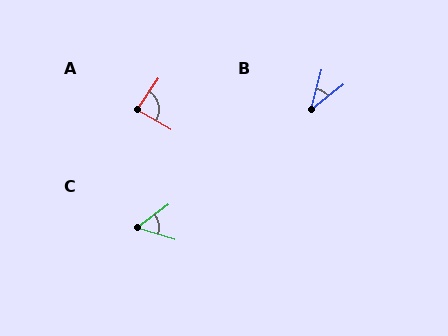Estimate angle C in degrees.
Approximately 54 degrees.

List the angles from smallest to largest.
B (37°), C (54°), A (85°).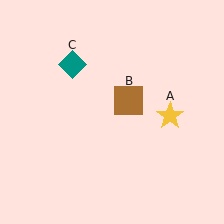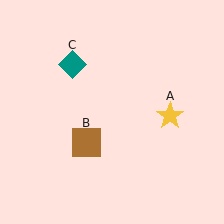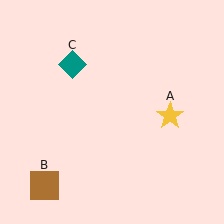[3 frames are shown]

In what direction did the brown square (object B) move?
The brown square (object B) moved down and to the left.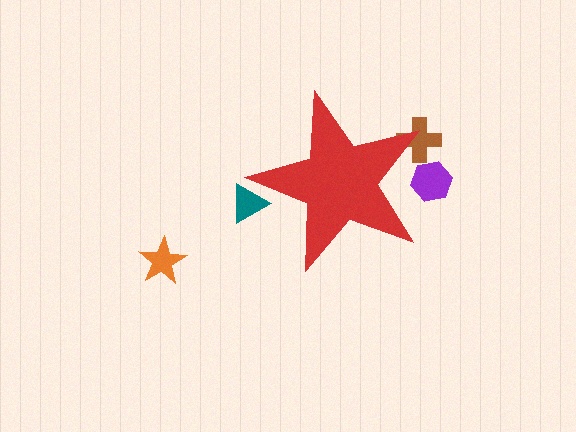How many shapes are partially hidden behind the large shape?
3 shapes are partially hidden.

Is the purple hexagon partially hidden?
Yes, the purple hexagon is partially hidden behind the red star.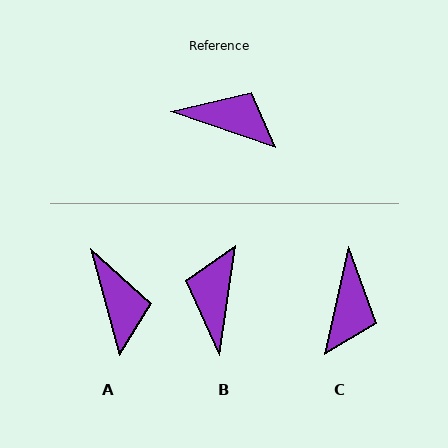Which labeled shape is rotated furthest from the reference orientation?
B, about 101 degrees away.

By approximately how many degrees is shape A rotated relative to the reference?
Approximately 55 degrees clockwise.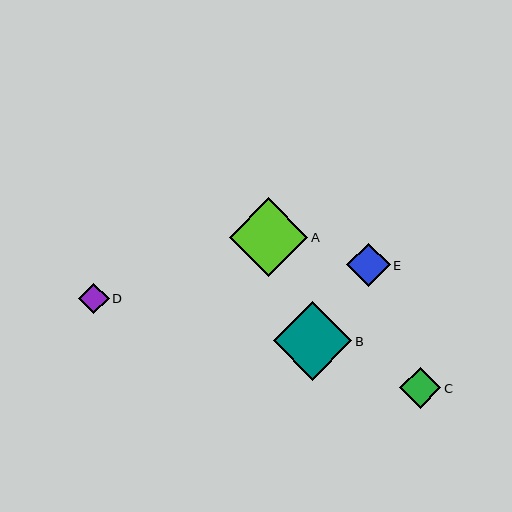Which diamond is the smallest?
Diamond D is the smallest with a size of approximately 31 pixels.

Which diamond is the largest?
Diamond A is the largest with a size of approximately 78 pixels.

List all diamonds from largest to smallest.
From largest to smallest: A, B, E, C, D.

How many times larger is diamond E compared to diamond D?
Diamond E is approximately 1.4 times the size of diamond D.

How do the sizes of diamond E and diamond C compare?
Diamond E and diamond C are approximately the same size.